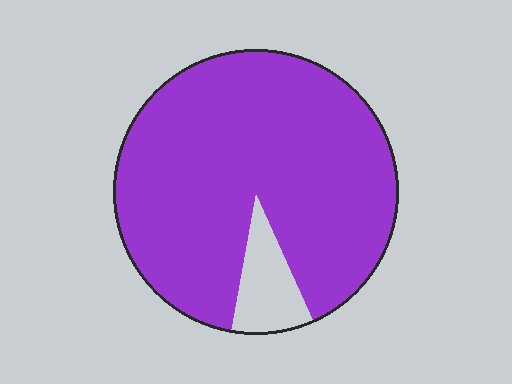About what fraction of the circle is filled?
About nine tenths (9/10).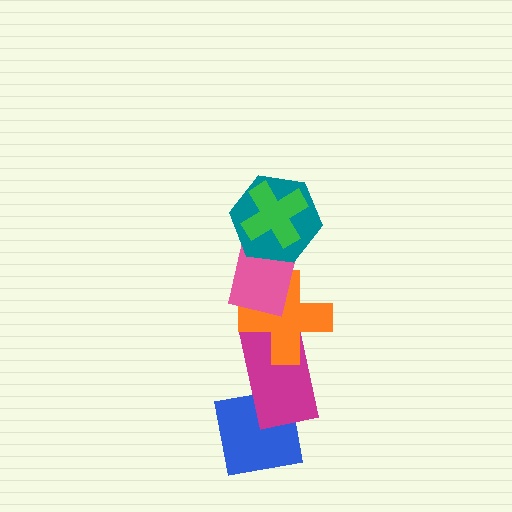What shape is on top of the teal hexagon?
The green cross is on top of the teal hexagon.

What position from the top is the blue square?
The blue square is 6th from the top.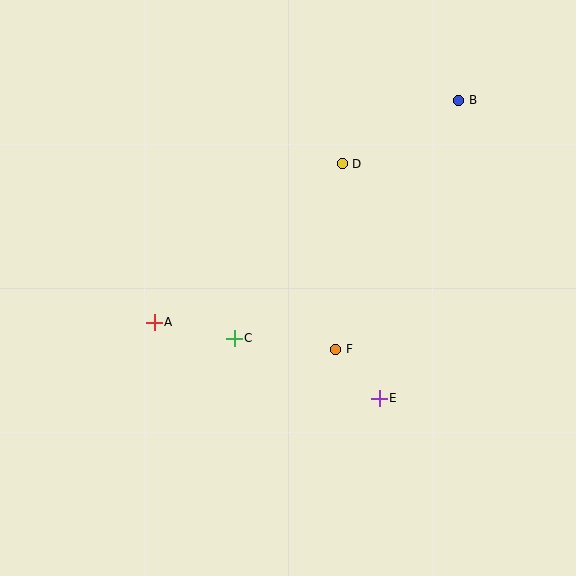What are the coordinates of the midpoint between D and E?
The midpoint between D and E is at (361, 281).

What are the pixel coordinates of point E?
Point E is at (379, 398).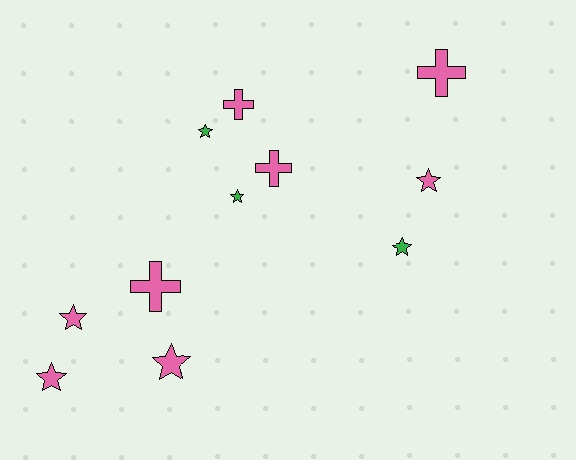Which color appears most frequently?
Pink, with 8 objects.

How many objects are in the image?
There are 11 objects.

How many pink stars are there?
There are 4 pink stars.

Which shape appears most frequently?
Star, with 7 objects.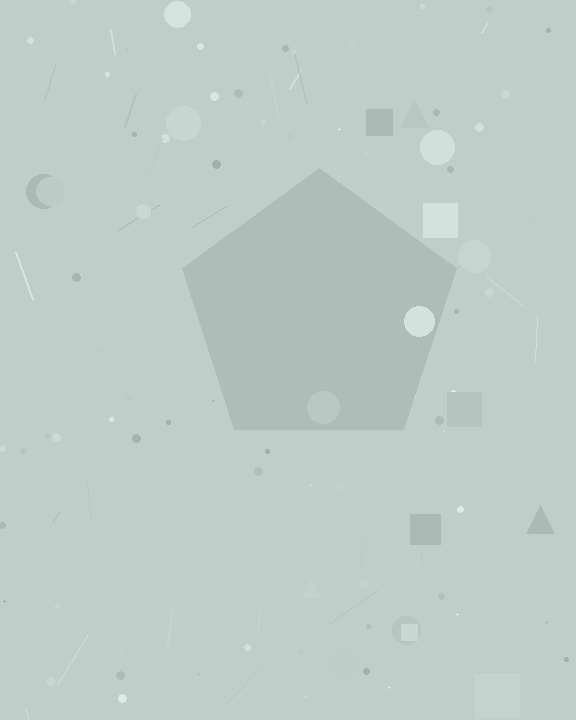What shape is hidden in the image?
A pentagon is hidden in the image.